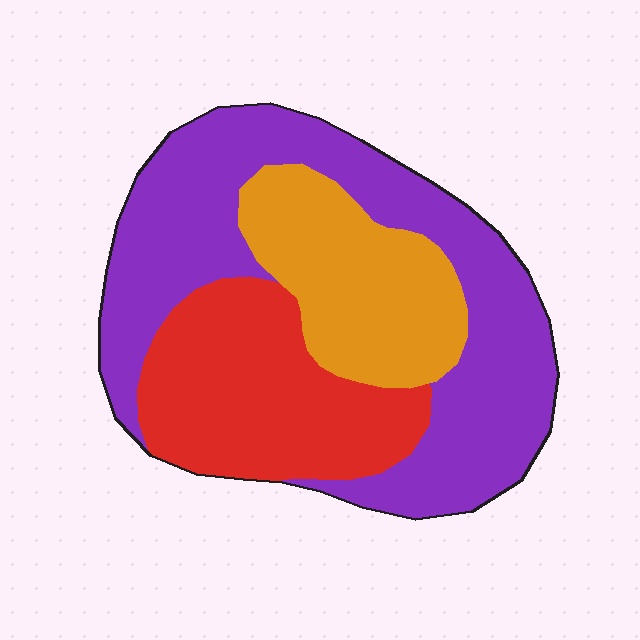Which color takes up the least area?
Orange, at roughly 25%.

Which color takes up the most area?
Purple, at roughly 50%.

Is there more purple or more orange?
Purple.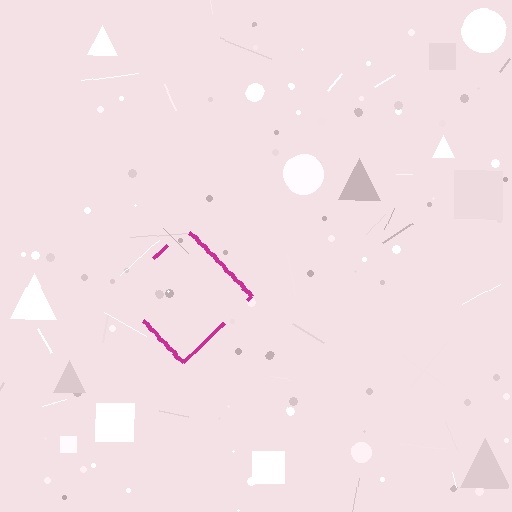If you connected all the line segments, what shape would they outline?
They would outline a diamond.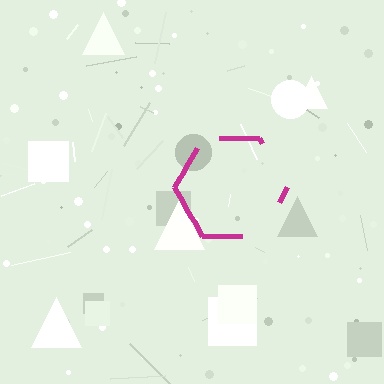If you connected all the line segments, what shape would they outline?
They would outline a hexagon.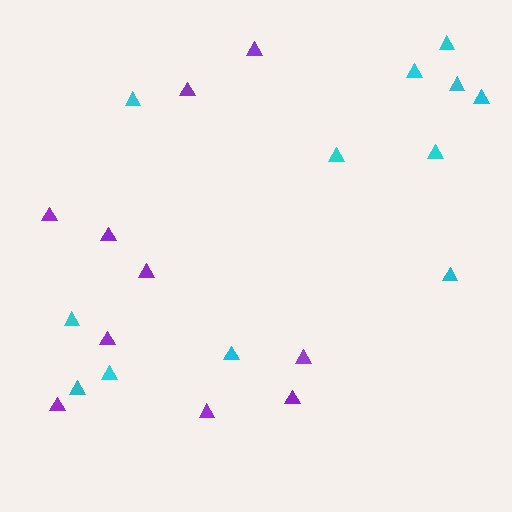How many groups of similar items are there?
There are 2 groups: one group of purple triangles (10) and one group of cyan triangles (12).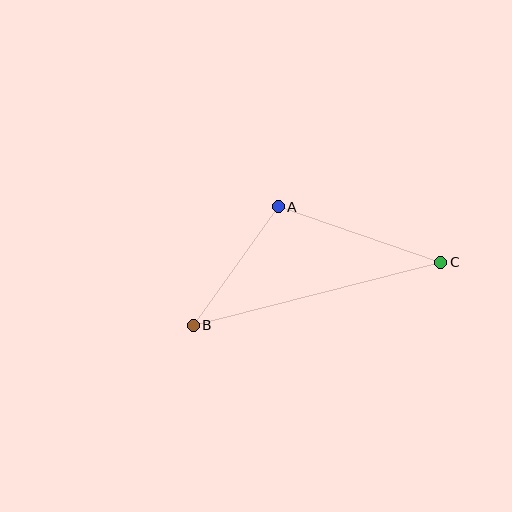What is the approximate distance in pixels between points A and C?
The distance between A and C is approximately 172 pixels.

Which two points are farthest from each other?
Points B and C are farthest from each other.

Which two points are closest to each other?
Points A and B are closest to each other.